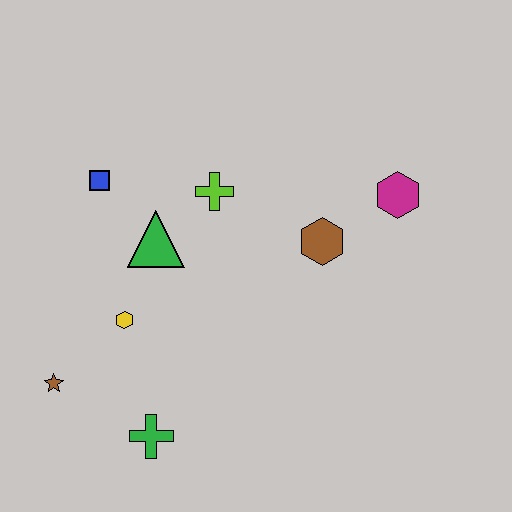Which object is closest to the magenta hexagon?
The brown hexagon is closest to the magenta hexagon.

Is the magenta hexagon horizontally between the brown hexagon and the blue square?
No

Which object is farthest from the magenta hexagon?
The brown star is farthest from the magenta hexagon.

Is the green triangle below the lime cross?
Yes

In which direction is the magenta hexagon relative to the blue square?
The magenta hexagon is to the right of the blue square.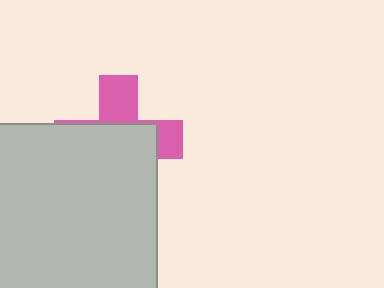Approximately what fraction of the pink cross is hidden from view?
Roughly 63% of the pink cross is hidden behind the light gray square.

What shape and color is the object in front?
The object in front is a light gray square.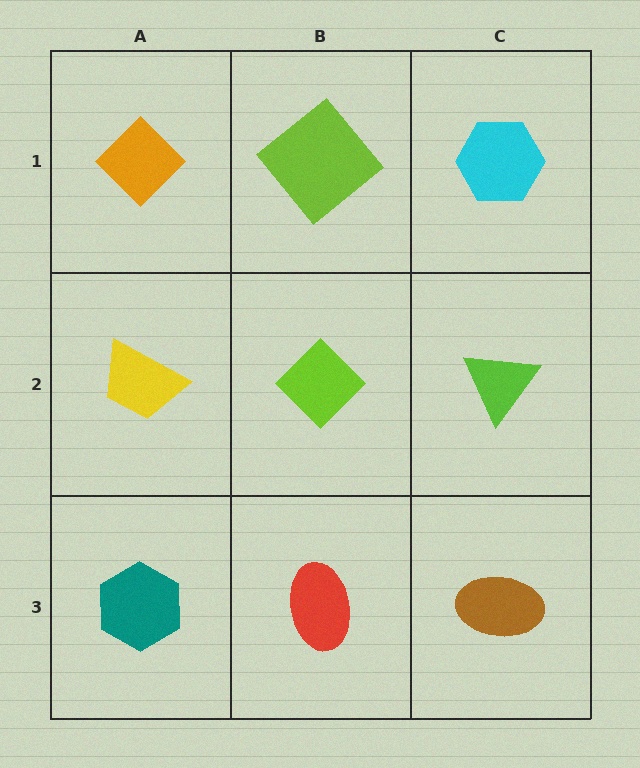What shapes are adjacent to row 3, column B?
A lime diamond (row 2, column B), a teal hexagon (row 3, column A), a brown ellipse (row 3, column C).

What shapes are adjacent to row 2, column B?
A lime diamond (row 1, column B), a red ellipse (row 3, column B), a yellow trapezoid (row 2, column A), a lime triangle (row 2, column C).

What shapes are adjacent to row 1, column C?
A lime triangle (row 2, column C), a lime diamond (row 1, column B).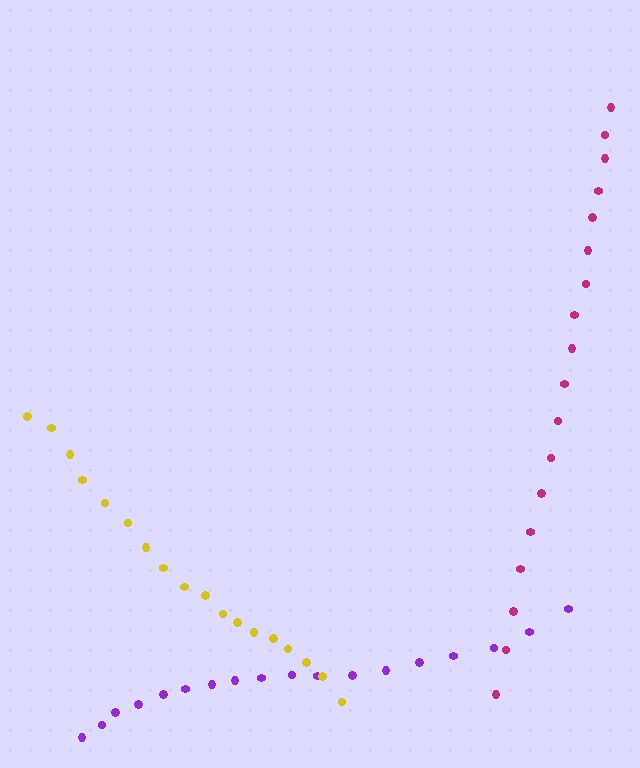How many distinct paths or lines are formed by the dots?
There are 3 distinct paths.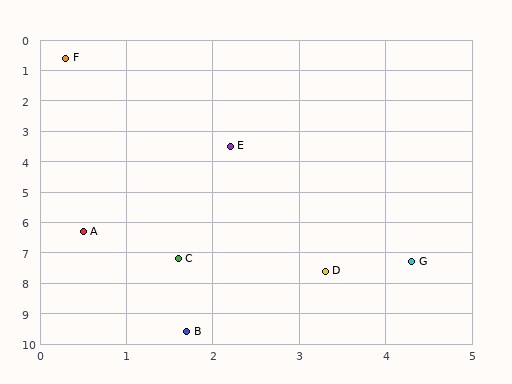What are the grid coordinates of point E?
Point E is at approximately (2.2, 3.5).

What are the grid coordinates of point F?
Point F is at approximately (0.3, 0.6).